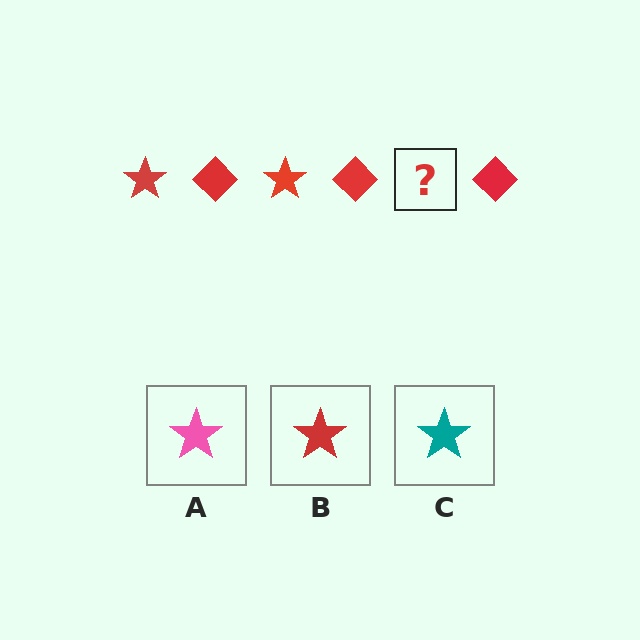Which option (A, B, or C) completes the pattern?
B.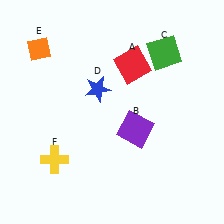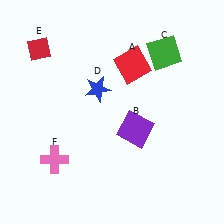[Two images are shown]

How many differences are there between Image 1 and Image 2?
There are 2 differences between the two images.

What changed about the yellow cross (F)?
In Image 1, F is yellow. In Image 2, it changed to pink.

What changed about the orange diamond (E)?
In Image 1, E is orange. In Image 2, it changed to red.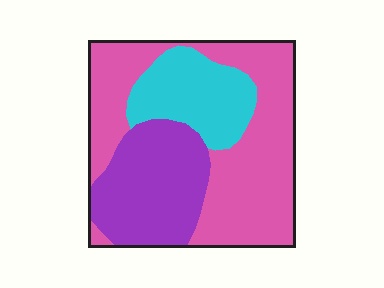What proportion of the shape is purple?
Purple takes up about one quarter (1/4) of the shape.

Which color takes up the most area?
Pink, at roughly 50%.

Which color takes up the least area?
Cyan, at roughly 20%.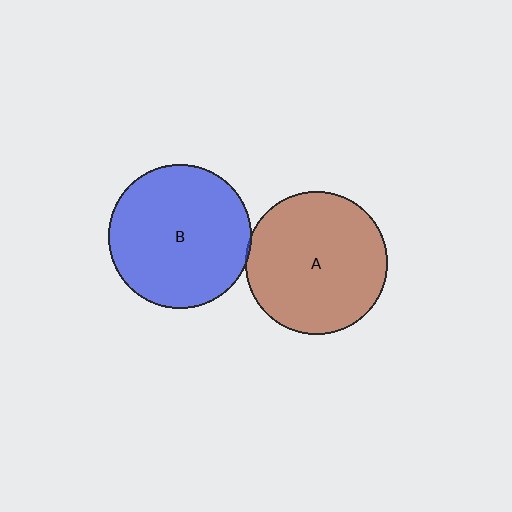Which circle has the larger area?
Circle B (blue).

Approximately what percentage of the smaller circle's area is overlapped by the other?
Approximately 5%.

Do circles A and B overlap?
Yes.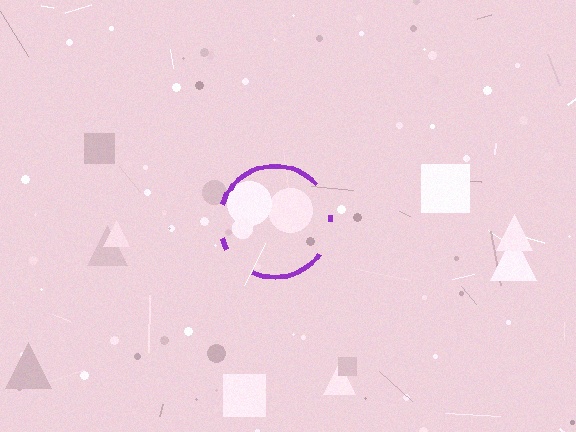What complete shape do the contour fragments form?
The contour fragments form a circle.